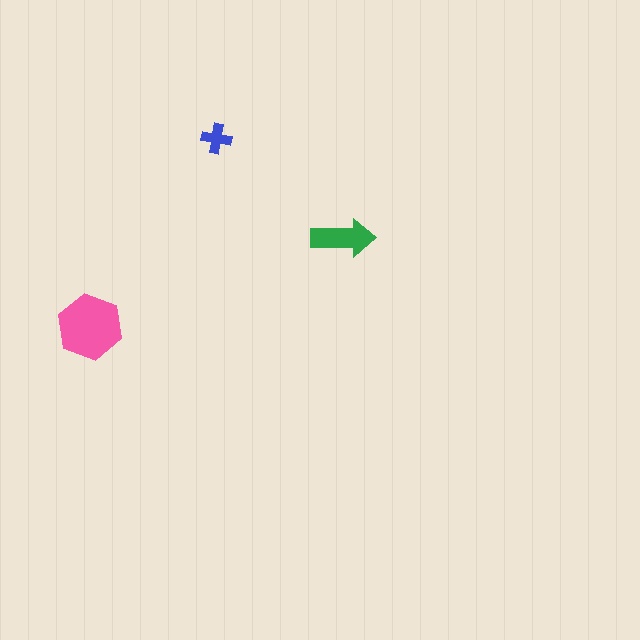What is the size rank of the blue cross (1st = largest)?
3rd.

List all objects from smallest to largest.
The blue cross, the green arrow, the pink hexagon.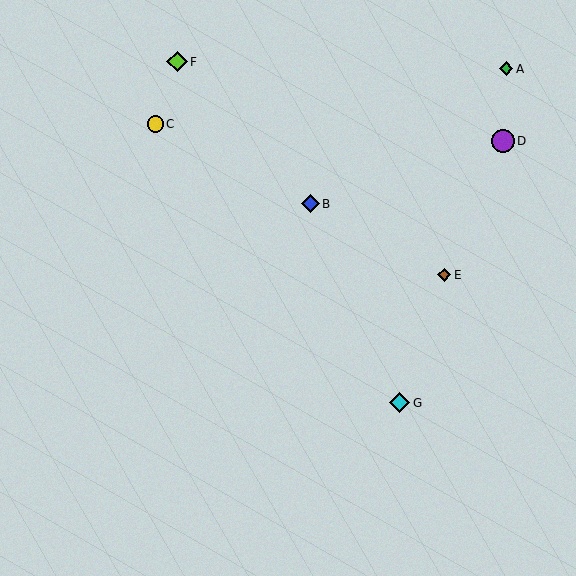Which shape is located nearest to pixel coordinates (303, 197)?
The blue diamond (labeled B) at (311, 204) is nearest to that location.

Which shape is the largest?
The purple circle (labeled D) is the largest.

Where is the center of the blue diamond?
The center of the blue diamond is at (311, 204).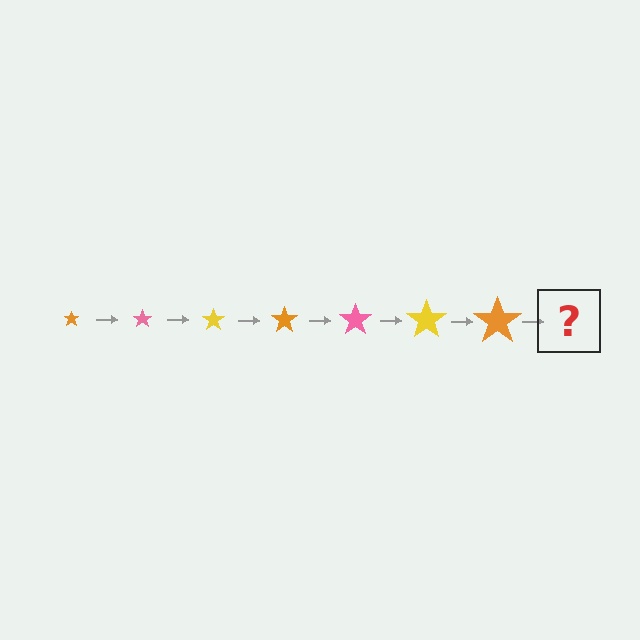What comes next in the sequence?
The next element should be a pink star, larger than the previous one.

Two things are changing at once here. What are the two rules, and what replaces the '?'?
The two rules are that the star grows larger each step and the color cycles through orange, pink, and yellow. The '?' should be a pink star, larger than the previous one.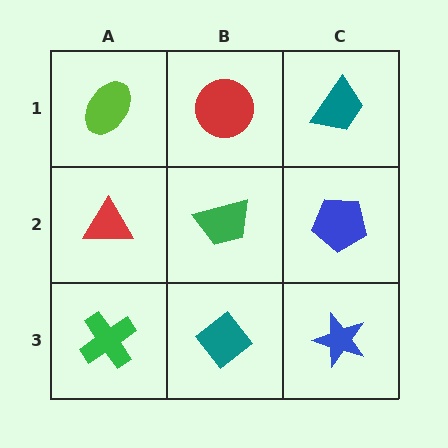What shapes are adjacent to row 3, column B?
A green trapezoid (row 2, column B), a green cross (row 3, column A), a blue star (row 3, column C).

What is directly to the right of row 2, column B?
A blue pentagon.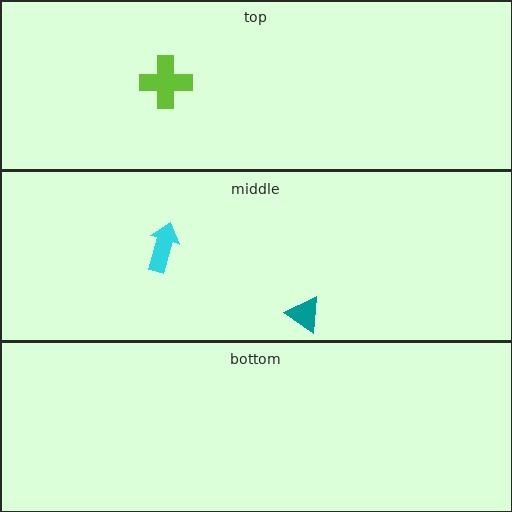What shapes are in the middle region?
The teal triangle, the cyan arrow.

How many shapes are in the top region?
1.